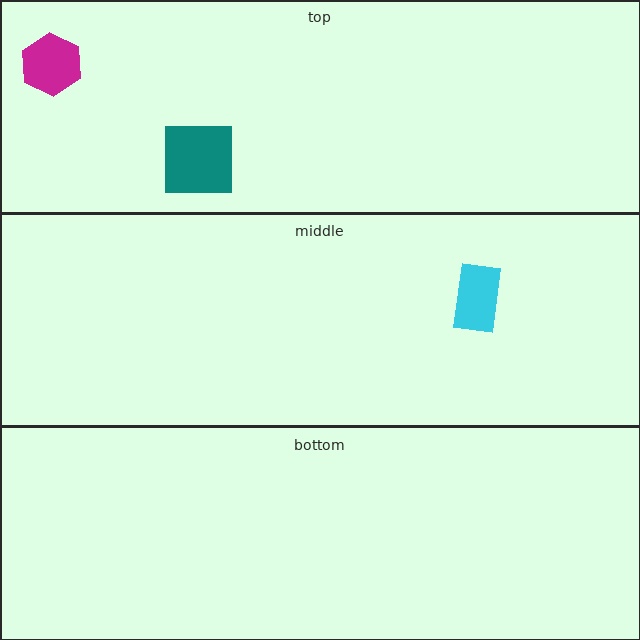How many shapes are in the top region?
2.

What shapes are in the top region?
The magenta hexagon, the teal square.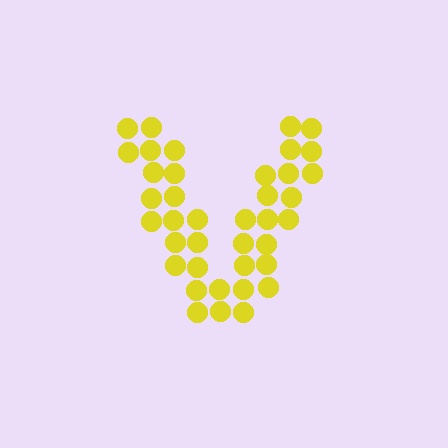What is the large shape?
The large shape is the letter V.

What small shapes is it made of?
It is made of small circles.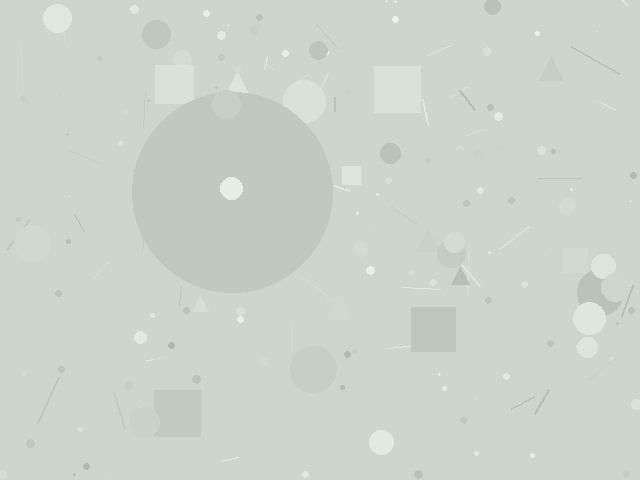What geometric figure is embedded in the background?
A circle is embedded in the background.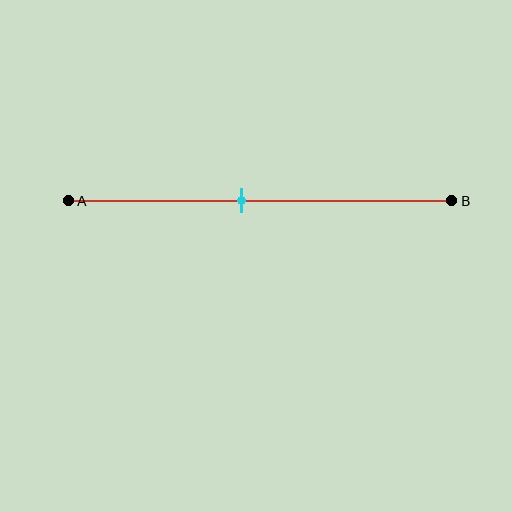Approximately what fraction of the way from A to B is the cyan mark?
The cyan mark is approximately 45% of the way from A to B.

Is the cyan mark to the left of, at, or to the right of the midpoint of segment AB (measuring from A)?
The cyan mark is to the left of the midpoint of segment AB.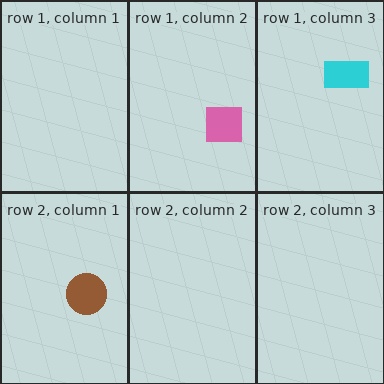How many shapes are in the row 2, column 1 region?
1.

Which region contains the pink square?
The row 1, column 2 region.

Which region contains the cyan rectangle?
The row 1, column 3 region.